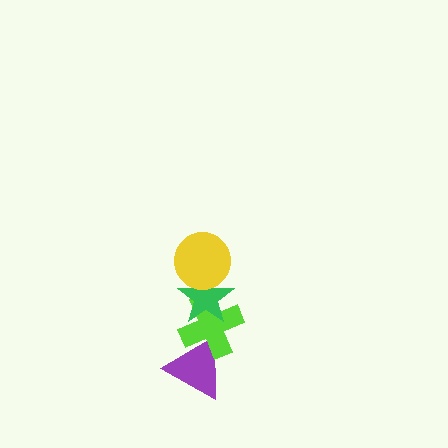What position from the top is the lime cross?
The lime cross is 3rd from the top.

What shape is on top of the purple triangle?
The lime cross is on top of the purple triangle.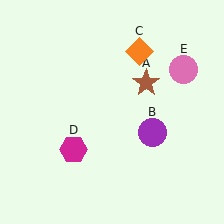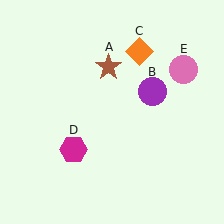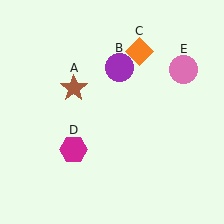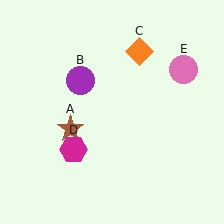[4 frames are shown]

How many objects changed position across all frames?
2 objects changed position: brown star (object A), purple circle (object B).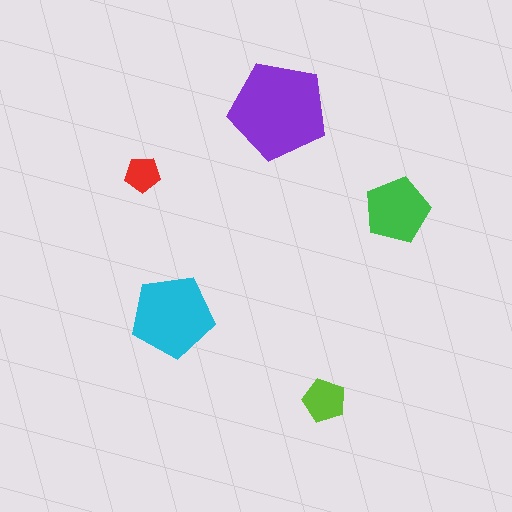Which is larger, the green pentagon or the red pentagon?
The green one.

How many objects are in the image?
There are 5 objects in the image.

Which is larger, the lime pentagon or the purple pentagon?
The purple one.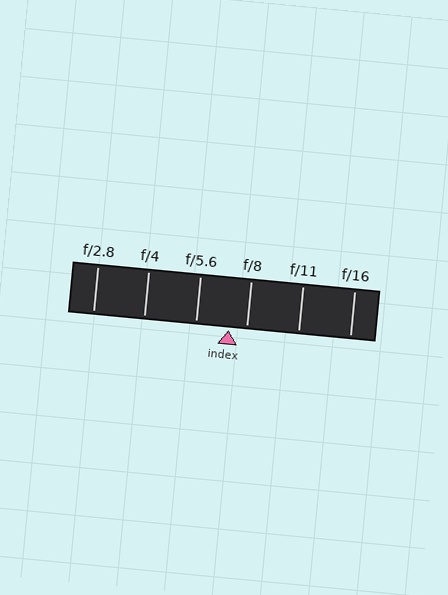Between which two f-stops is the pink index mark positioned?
The index mark is between f/5.6 and f/8.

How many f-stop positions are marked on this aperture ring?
There are 6 f-stop positions marked.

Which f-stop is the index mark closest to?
The index mark is closest to f/8.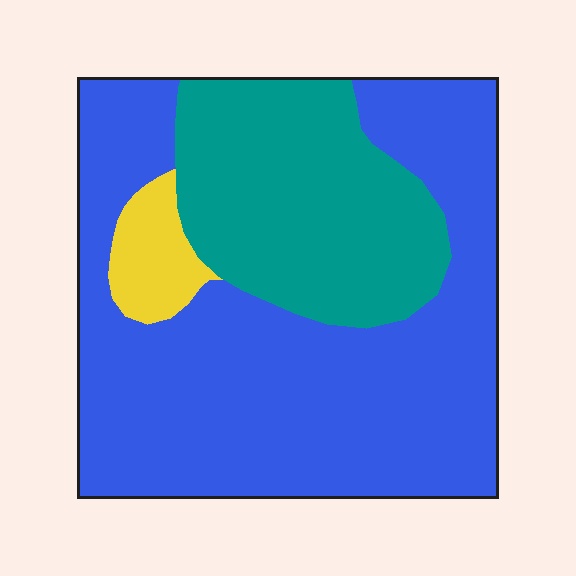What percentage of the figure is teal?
Teal covers around 30% of the figure.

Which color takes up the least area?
Yellow, at roughly 5%.